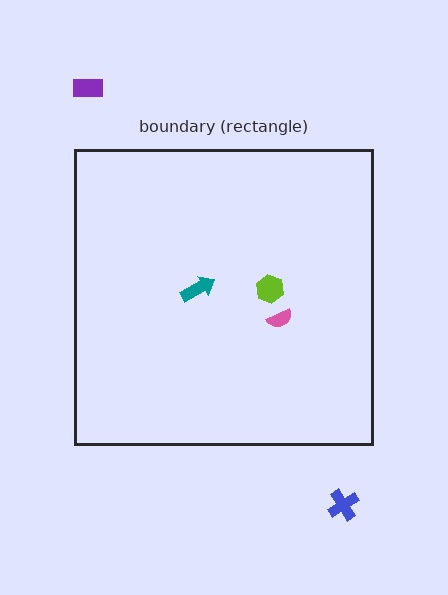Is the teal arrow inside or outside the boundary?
Inside.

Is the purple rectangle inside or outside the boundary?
Outside.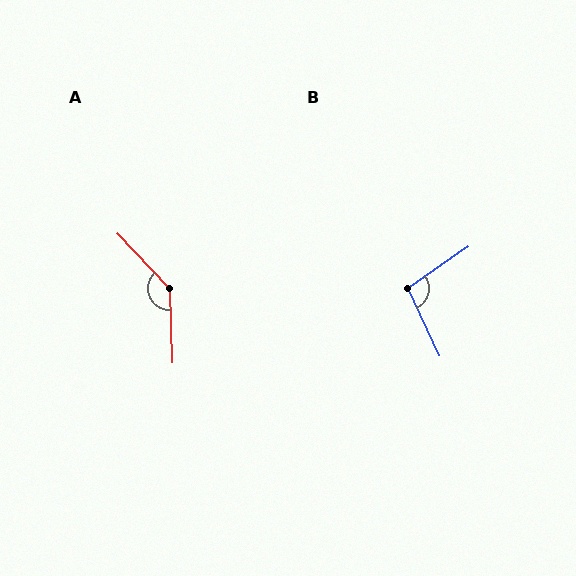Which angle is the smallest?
B, at approximately 100 degrees.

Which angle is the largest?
A, at approximately 139 degrees.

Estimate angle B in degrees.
Approximately 100 degrees.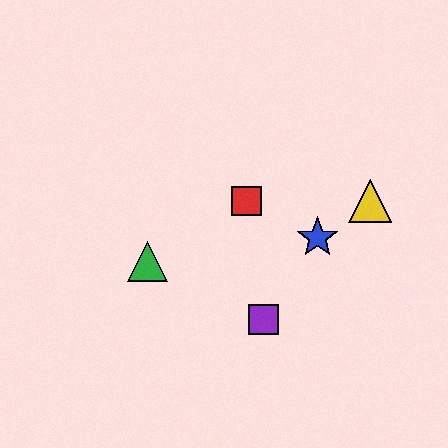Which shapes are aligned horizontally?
The red square, the yellow triangle are aligned horizontally.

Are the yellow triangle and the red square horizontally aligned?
Yes, both are at y≈201.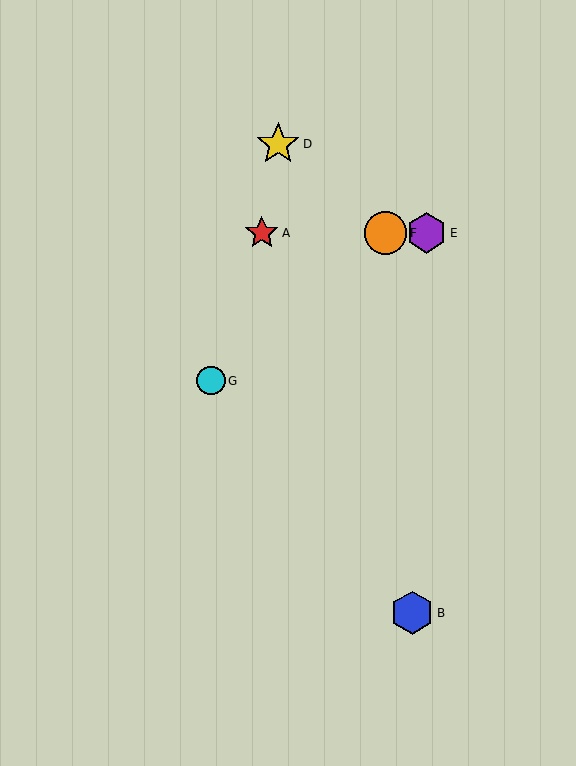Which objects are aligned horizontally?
Objects A, C, E, F are aligned horizontally.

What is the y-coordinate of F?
Object F is at y≈233.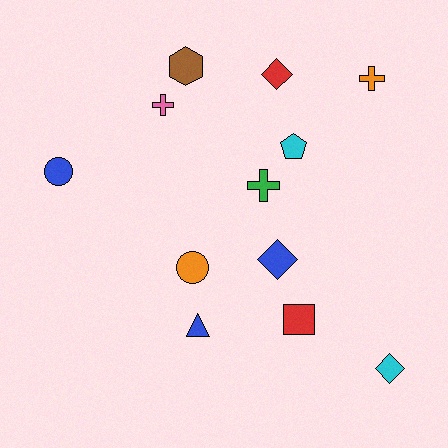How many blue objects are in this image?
There are 3 blue objects.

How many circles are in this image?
There are 2 circles.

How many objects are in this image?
There are 12 objects.